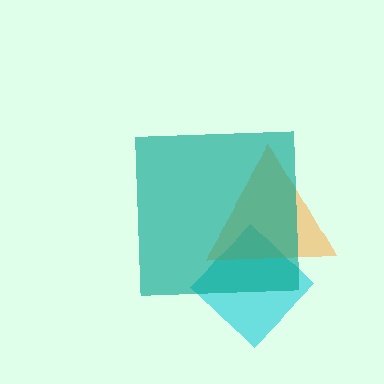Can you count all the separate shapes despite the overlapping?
Yes, there are 3 separate shapes.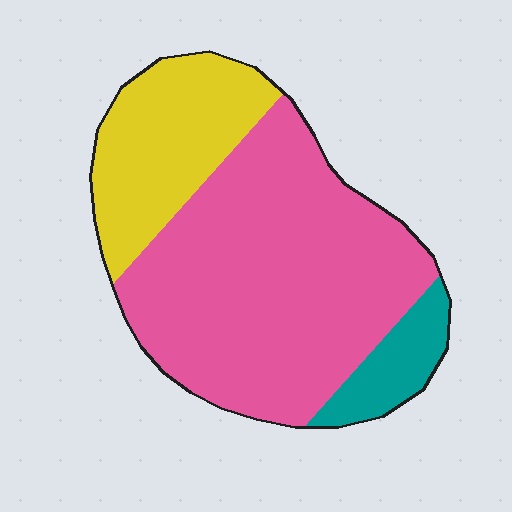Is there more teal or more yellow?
Yellow.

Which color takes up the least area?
Teal, at roughly 10%.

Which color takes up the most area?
Pink, at roughly 65%.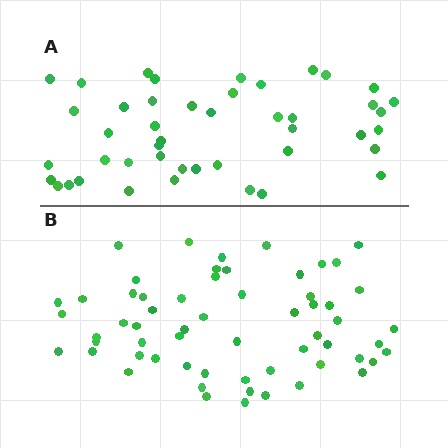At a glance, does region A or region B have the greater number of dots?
Region B (the bottom region) has more dots.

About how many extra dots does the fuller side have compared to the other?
Region B has approximately 15 more dots than region A.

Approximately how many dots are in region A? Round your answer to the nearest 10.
About 40 dots. (The exact count is 45, which rounds to 40.)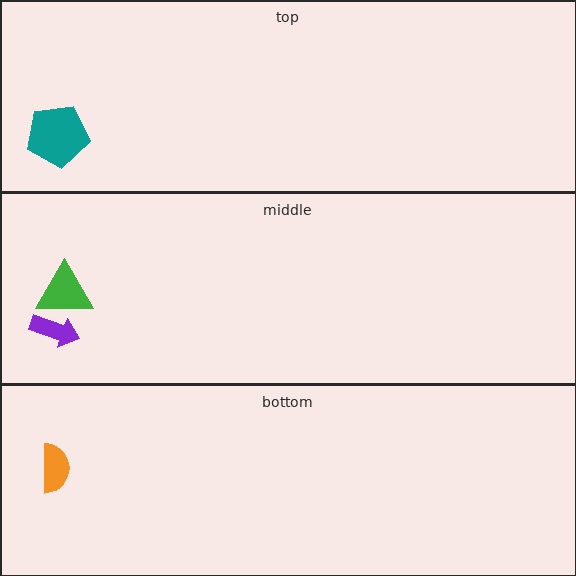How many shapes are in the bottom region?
1.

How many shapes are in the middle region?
2.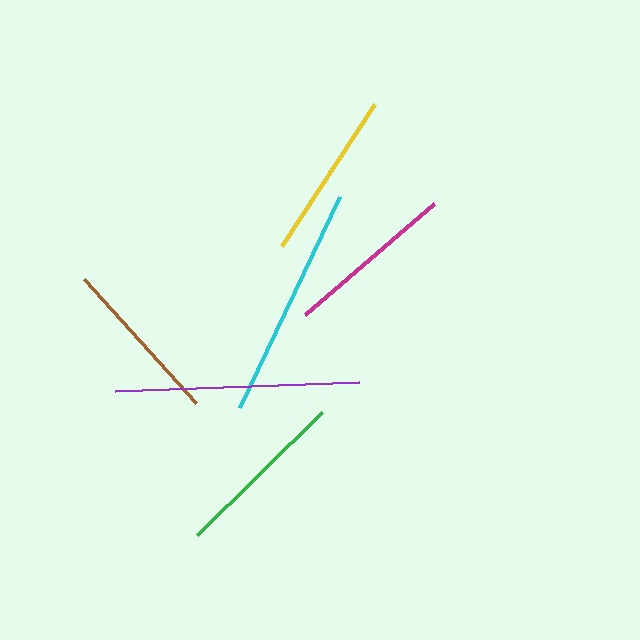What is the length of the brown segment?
The brown segment is approximately 167 pixels long.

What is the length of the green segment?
The green segment is approximately 175 pixels long.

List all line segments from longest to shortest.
From longest to shortest: purple, cyan, green, magenta, yellow, brown.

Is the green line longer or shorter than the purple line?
The purple line is longer than the green line.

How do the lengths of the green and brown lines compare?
The green and brown lines are approximately the same length.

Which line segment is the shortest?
The brown line is the shortest at approximately 167 pixels.